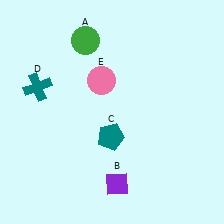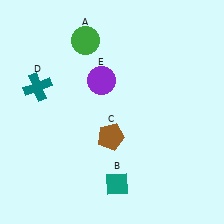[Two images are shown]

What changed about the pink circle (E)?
In Image 1, E is pink. In Image 2, it changed to purple.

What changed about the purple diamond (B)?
In Image 1, B is purple. In Image 2, it changed to teal.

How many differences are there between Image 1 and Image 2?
There are 3 differences between the two images.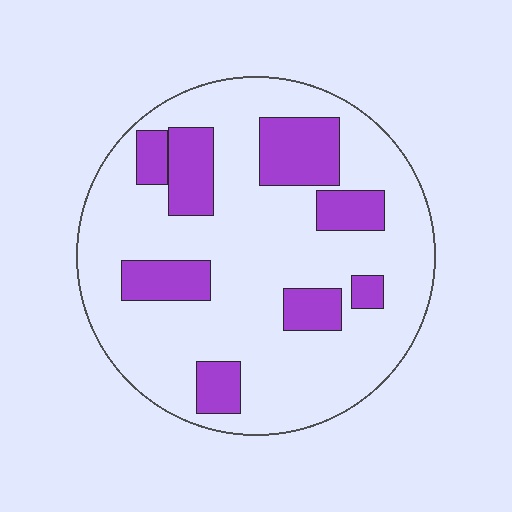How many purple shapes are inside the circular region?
8.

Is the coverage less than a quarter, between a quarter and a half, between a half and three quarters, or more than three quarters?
Less than a quarter.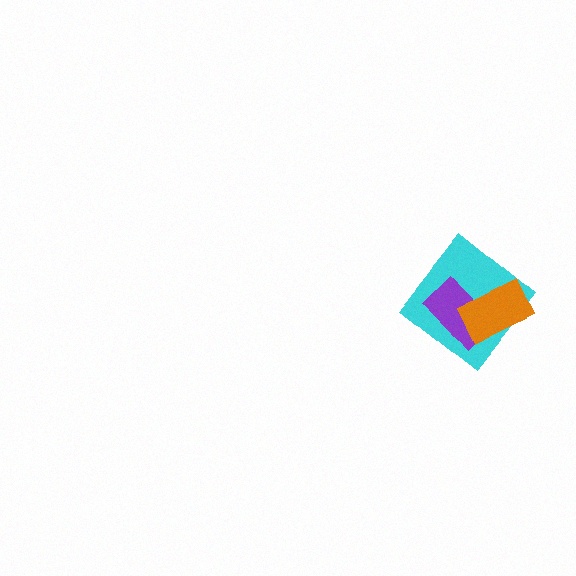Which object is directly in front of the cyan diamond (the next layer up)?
The purple rectangle is directly in front of the cyan diamond.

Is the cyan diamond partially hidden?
Yes, it is partially covered by another shape.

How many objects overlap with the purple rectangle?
2 objects overlap with the purple rectangle.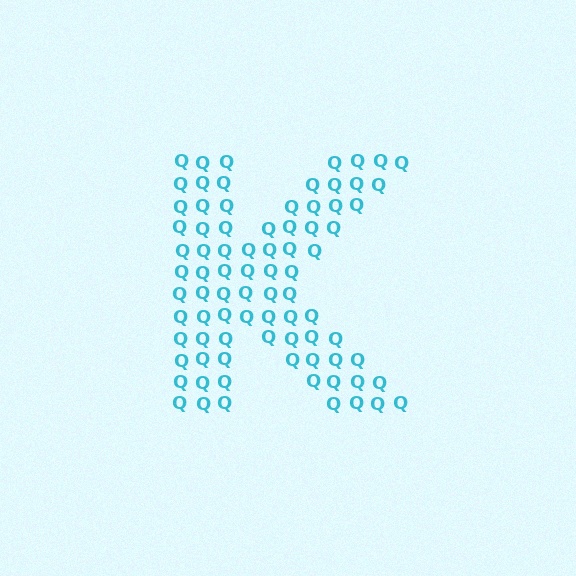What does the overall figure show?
The overall figure shows the letter K.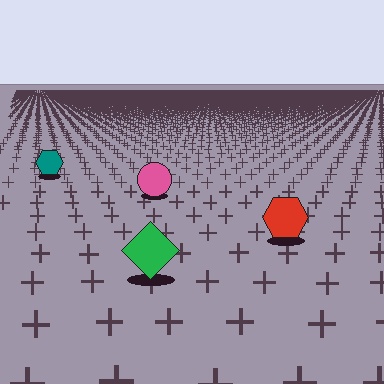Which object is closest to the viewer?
The green diamond is closest. The texture marks near it are larger and more spread out.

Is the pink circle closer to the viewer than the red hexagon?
No. The red hexagon is closer — you can tell from the texture gradient: the ground texture is coarser near it.